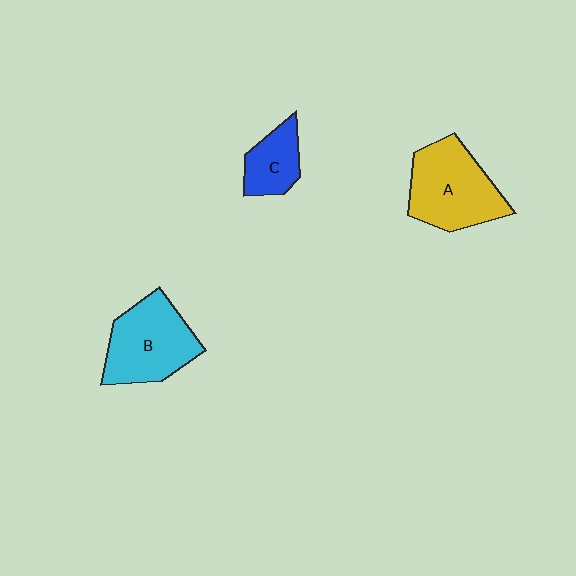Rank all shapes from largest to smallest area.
From largest to smallest: A (yellow), B (cyan), C (blue).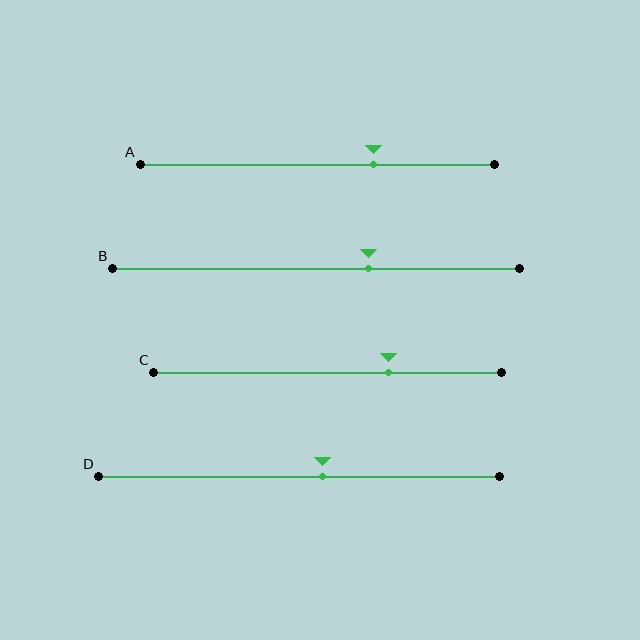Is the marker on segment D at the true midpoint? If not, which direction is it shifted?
No, the marker on segment D is shifted to the right by about 6% of the segment length.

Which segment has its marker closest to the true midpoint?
Segment D has its marker closest to the true midpoint.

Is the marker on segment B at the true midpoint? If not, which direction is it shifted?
No, the marker on segment B is shifted to the right by about 13% of the segment length.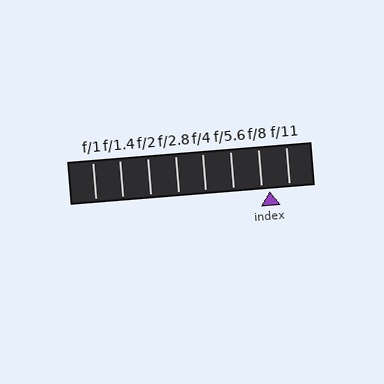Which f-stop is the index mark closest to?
The index mark is closest to f/8.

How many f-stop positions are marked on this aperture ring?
There are 8 f-stop positions marked.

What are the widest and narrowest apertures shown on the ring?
The widest aperture shown is f/1 and the narrowest is f/11.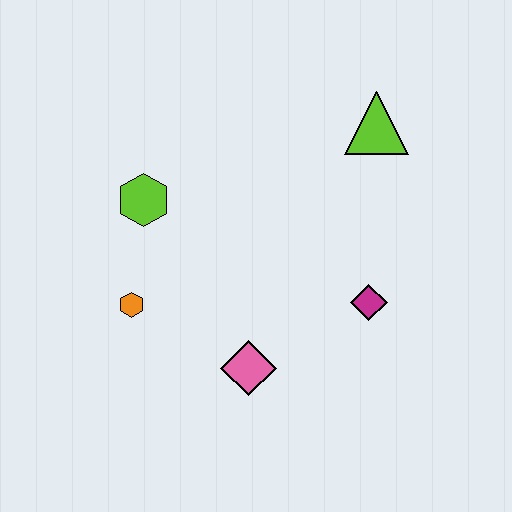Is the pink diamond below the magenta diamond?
Yes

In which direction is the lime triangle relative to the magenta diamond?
The lime triangle is above the magenta diamond.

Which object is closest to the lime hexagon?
The orange hexagon is closest to the lime hexagon.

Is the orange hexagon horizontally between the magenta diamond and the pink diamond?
No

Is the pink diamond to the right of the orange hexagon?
Yes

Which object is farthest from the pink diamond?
The lime triangle is farthest from the pink diamond.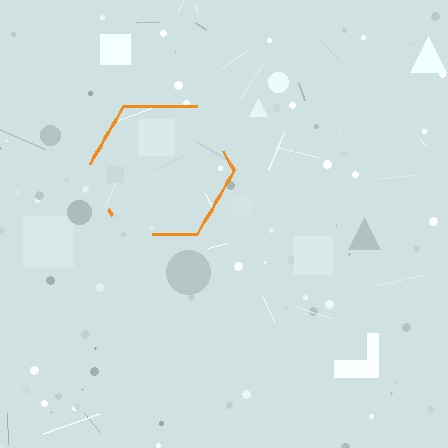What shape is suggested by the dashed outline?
The dashed outline suggests a hexagon.